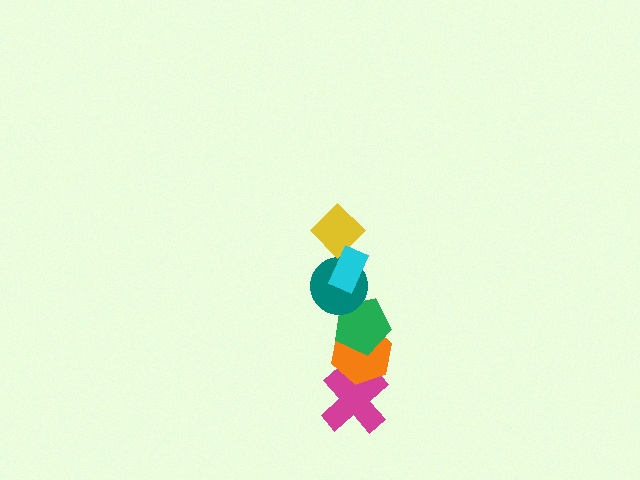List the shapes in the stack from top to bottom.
From top to bottom: the cyan rectangle, the yellow diamond, the teal circle, the green pentagon, the orange hexagon, the magenta cross.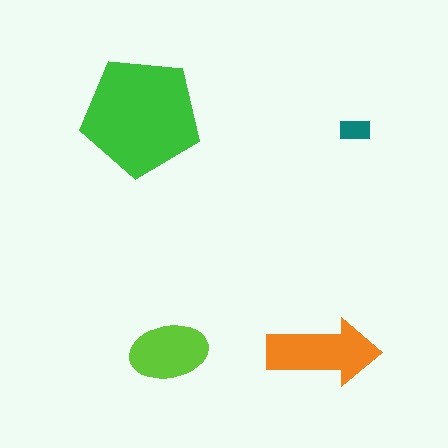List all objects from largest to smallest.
The green pentagon, the orange arrow, the lime ellipse, the teal rectangle.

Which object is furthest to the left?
The green pentagon is leftmost.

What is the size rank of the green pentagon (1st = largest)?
1st.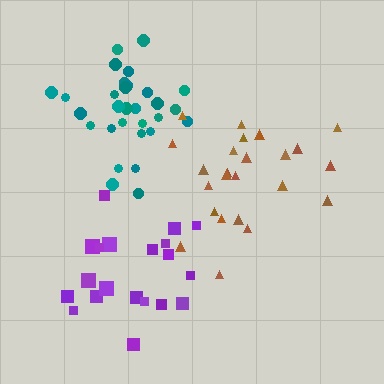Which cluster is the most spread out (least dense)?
Brown.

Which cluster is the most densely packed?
Teal.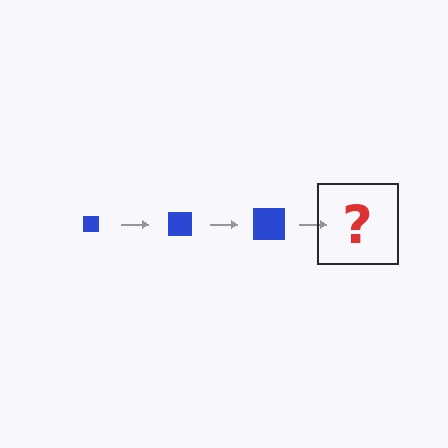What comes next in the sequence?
The next element should be a blue square, larger than the previous one.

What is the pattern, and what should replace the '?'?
The pattern is that the square gets progressively larger each step. The '?' should be a blue square, larger than the previous one.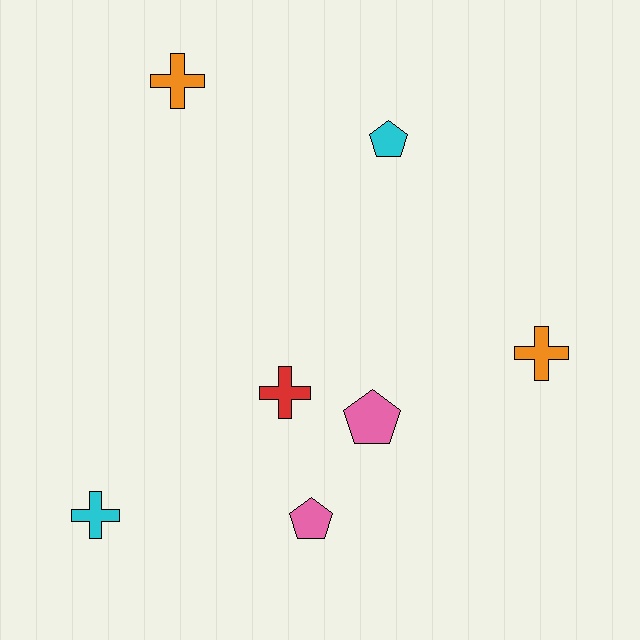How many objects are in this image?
There are 7 objects.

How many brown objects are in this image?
There are no brown objects.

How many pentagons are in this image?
There are 3 pentagons.